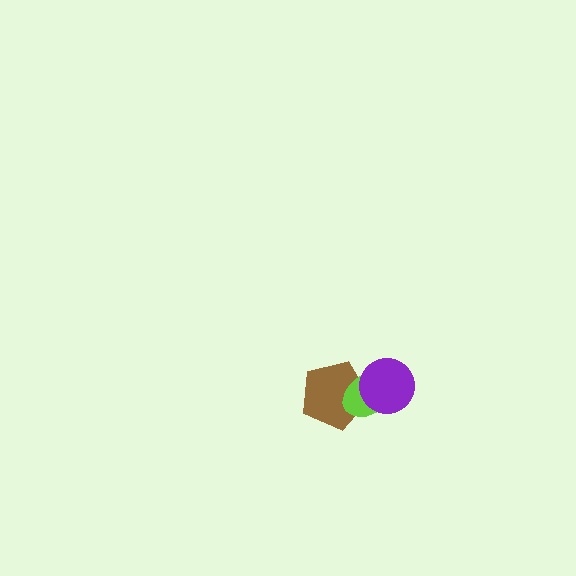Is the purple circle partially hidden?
No, no other shape covers it.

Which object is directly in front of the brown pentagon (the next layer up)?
The lime ellipse is directly in front of the brown pentagon.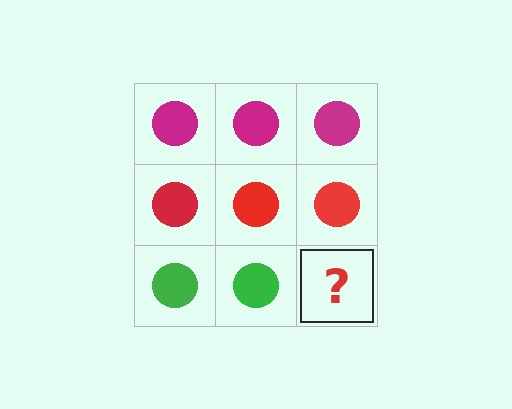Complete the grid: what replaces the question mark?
The question mark should be replaced with a green circle.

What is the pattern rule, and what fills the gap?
The rule is that each row has a consistent color. The gap should be filled with a green circle.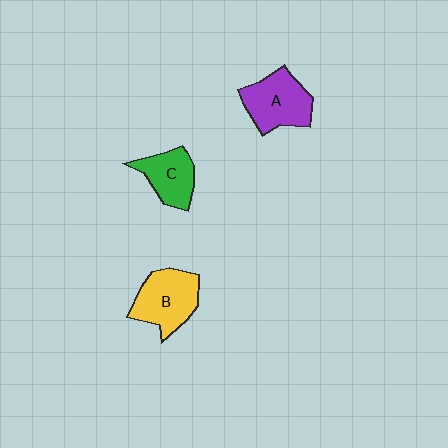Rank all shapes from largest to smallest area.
From largest to smallest: B (yellow), A (purple), C (green).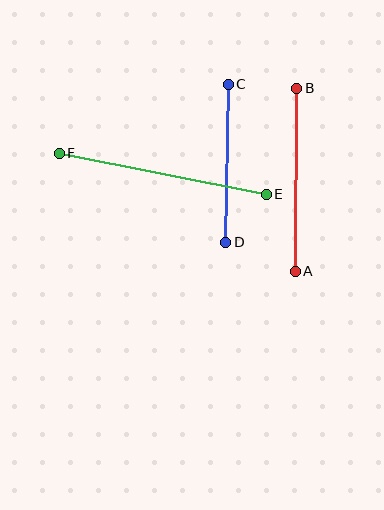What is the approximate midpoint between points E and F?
The midpoint is at approximately (163, 174) pixels.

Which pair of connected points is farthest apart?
Points E and F are farthest apart.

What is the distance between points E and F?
The distance is approximately 211 pixels.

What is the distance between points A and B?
The distance is approximately 183 pixels.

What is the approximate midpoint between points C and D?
The midpoint is at approximately (227, 163) pixels.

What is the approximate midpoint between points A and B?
The midpoint is at approximately (296, 180) pixels.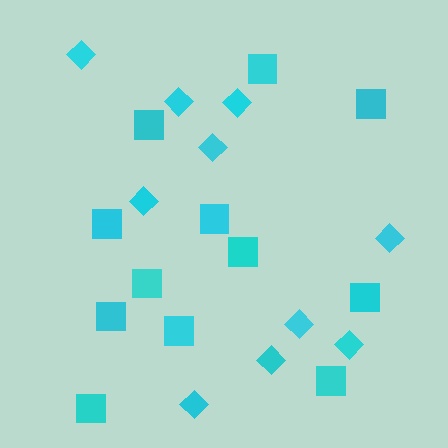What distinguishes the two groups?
There are 2 groups: one group of squares (12) and one group of diamonds (10).